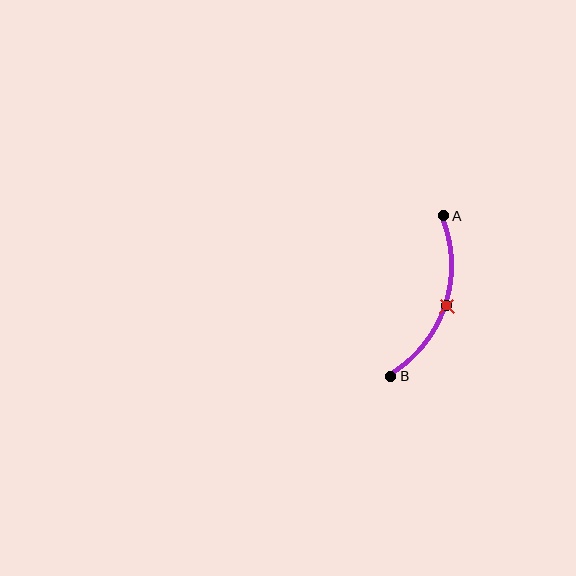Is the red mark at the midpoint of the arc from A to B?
Yes. The red mark lies on the arc at equal arc-length from both A and B — it is the arc midpoint.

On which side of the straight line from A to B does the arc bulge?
The arc bulges to the right of the straight line connecting A and B.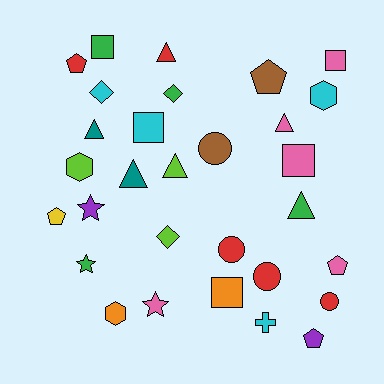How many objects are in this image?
There are 30 objects.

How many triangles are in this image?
There are 6 triangles.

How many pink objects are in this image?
There are 5 pink objects.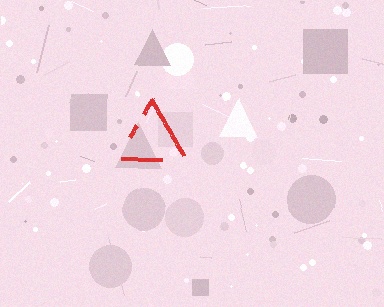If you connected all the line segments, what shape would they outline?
They would outline a triangle.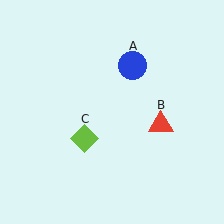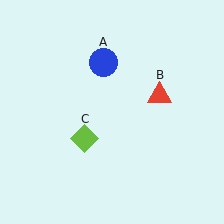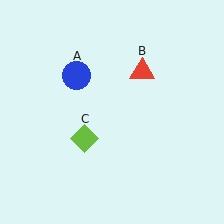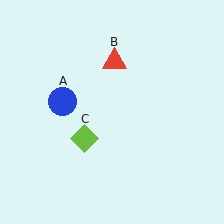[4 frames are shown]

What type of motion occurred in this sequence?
The blue circle (object A), red triangle (object B) rotated counterclockwise around the center of the scene.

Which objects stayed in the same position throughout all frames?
Lime diamond (object C) remained stationary.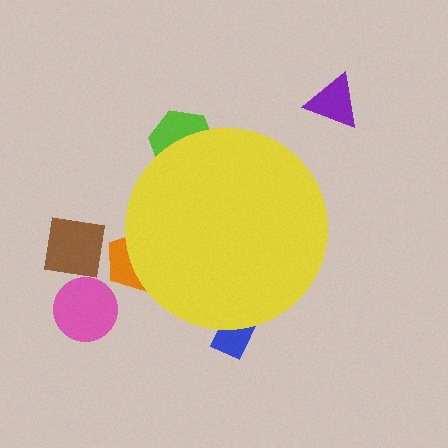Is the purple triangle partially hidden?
No, the purple triangle is fully visible.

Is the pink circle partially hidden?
No, the pink circle is fully visible.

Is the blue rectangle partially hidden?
Yes, the blue rectangle is partially hidden behind the yellow circle.